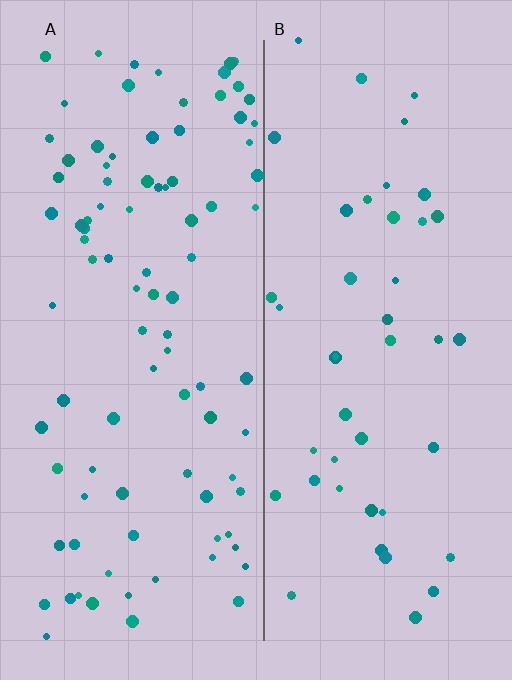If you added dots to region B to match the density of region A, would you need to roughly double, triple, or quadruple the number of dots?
Approximately double.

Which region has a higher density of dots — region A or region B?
A (the left).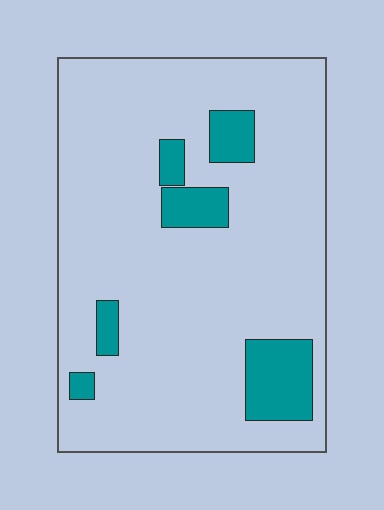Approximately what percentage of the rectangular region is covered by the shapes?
Approximately 15%.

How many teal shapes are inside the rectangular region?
6.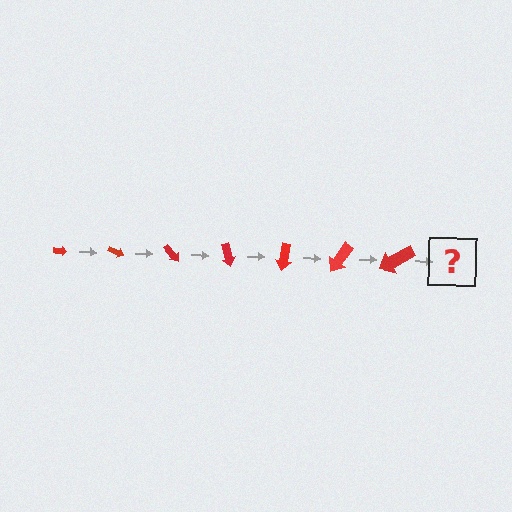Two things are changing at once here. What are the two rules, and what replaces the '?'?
The two rules are that the arrow grows larger each step and it rotates 25 degrees each step. The '?' should be an arrow, larger than the previous one and rotated 175 degrees from the start.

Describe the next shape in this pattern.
It should be an arrow, larger than the previous one and rotated 175 degrees from the start.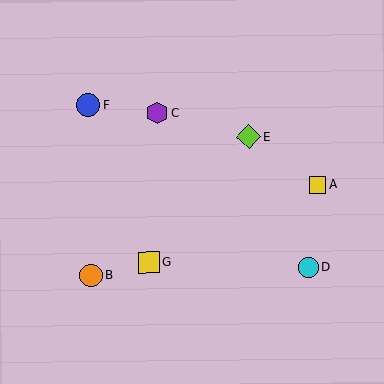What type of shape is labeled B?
Shape B is an orange circle.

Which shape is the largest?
The lime diamond (labeled E) is the largest.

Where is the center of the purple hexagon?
The center of the purple hexagon is at (157, 113).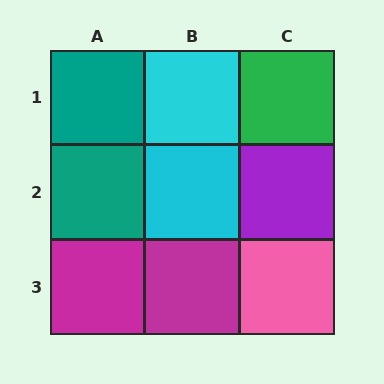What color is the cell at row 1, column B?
Cyan.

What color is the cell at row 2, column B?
Cyan.